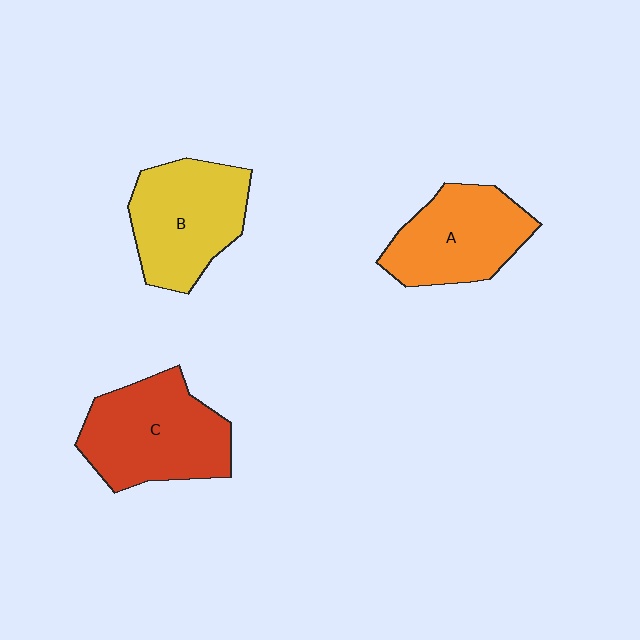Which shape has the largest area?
Shape C (red).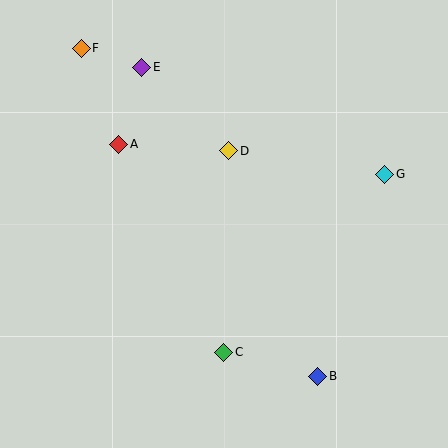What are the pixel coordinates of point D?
Point D is at (229, 151).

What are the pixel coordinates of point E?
Point E is at (142, 67).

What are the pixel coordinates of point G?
Point G is at (385, 174).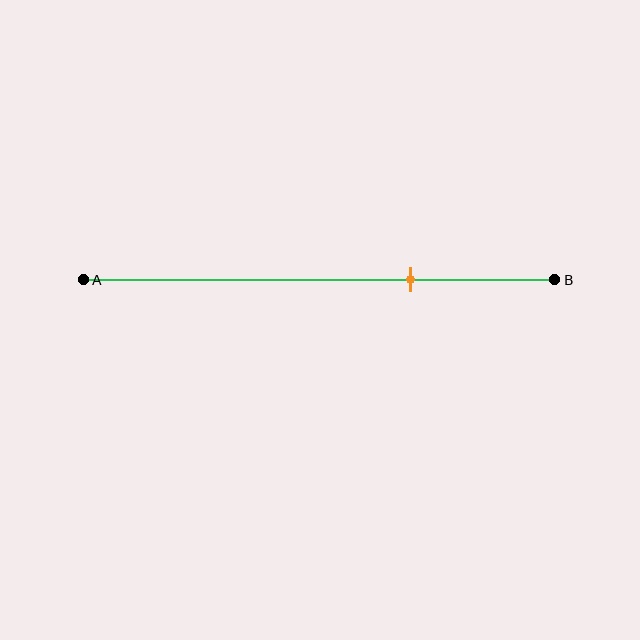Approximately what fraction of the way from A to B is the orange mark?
The orange mark is approximately 70% of the way from A to B.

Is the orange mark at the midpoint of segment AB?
No, the mark is at about 70% from A, not at the 50% midpoint.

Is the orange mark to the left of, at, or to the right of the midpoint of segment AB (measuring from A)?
The orange mark is to the right of the midpoint of segment AB.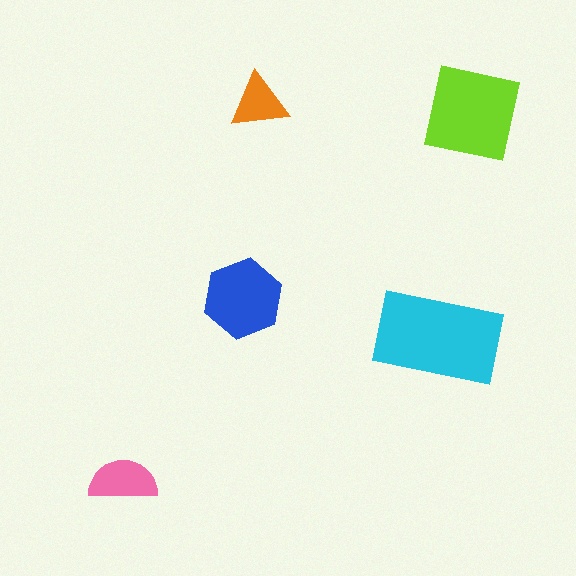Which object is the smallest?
The orange triangle.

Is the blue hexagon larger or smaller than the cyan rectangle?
Smaller.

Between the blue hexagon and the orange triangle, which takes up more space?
The blue hexagon.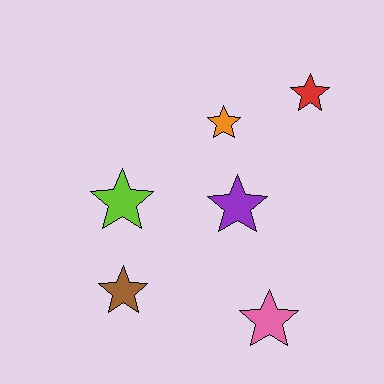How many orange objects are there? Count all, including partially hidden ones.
There is 1 orange object.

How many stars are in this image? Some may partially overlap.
There are 6 stars.